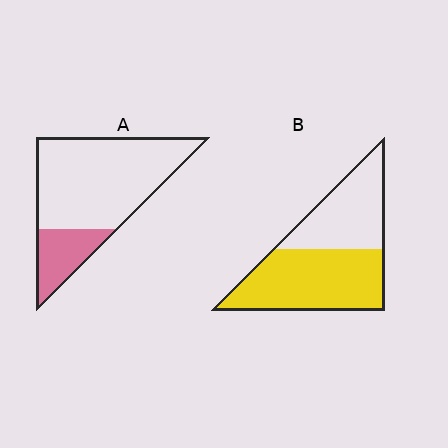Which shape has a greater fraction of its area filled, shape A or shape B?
Shape B.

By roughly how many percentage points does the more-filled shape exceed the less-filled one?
By roughly 35 percentage points (B over A).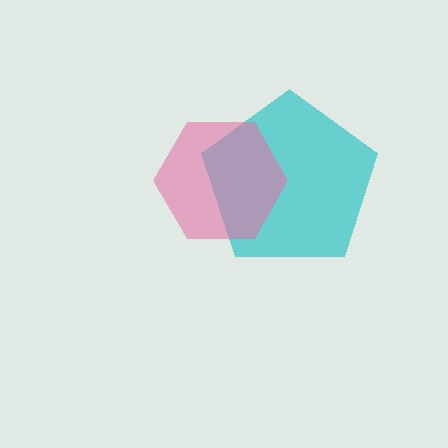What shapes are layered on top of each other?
The layered shapes are: a cyan pentagon, a pink hexagon.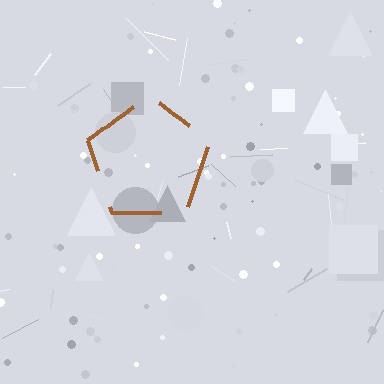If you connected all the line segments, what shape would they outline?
They would outline a pentagon.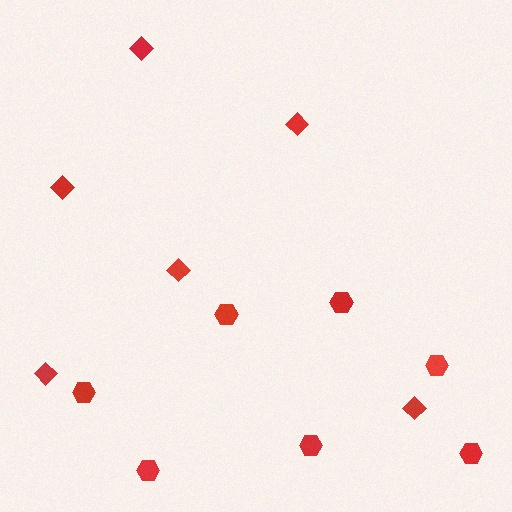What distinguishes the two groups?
There are 2 groups: one group of hexagons (7) and one group of diamonds (6).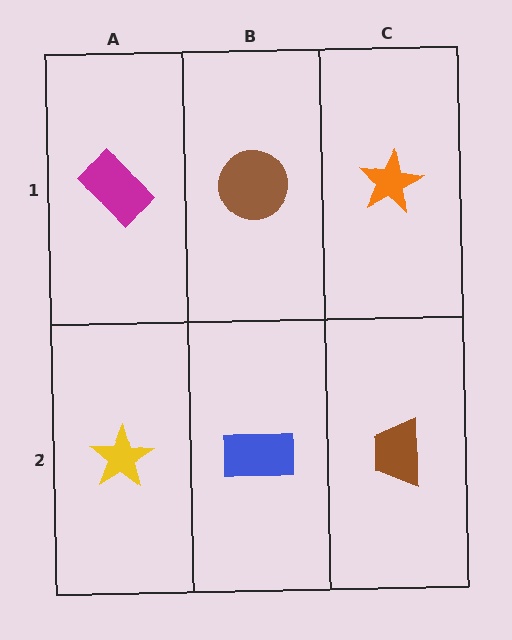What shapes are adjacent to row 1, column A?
A yellow star (row 2, column A), a brown circle (row 1, column B).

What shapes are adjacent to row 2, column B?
A brown circle (row 1, column B), a yellow star (row 2, column A), a brown trapezoid (row 2, column C).